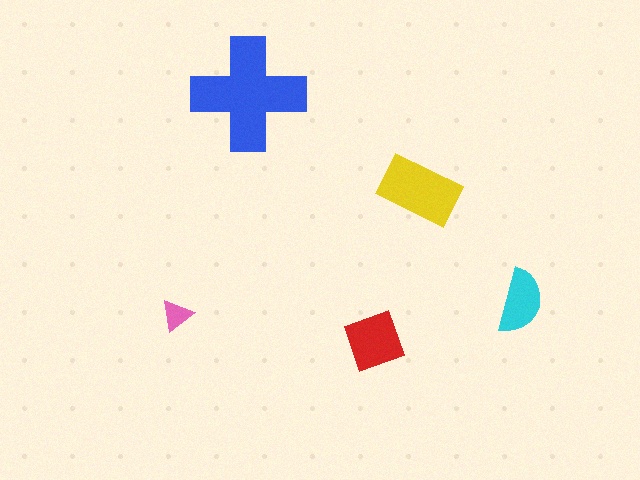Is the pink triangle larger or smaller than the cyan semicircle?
Smaller.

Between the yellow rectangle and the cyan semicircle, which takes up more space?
The yellow rectangle.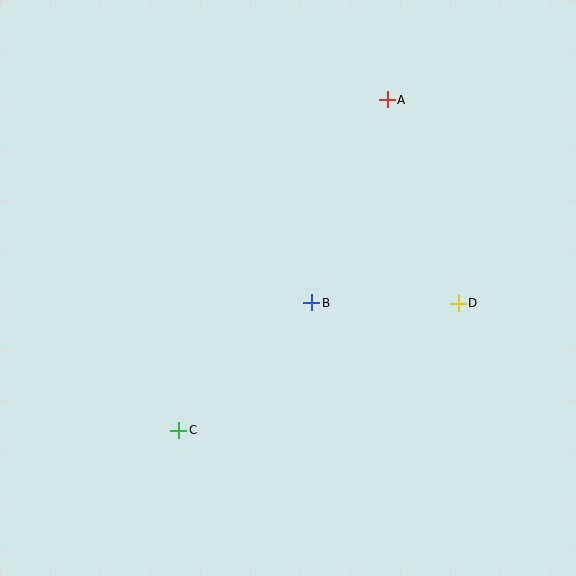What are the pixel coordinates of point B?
Point B is at (312, 303).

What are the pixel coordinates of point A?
Point A is at (387, 100).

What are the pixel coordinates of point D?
Point D is at (458, 303).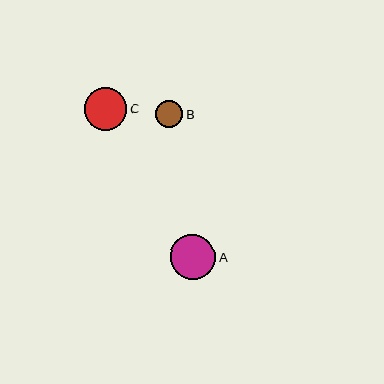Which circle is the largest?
Circle A is the largest with a size of approximately 45 pixels.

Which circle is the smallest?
Circle B is the smallest with a size of approximately 27 pixels.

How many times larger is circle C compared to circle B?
Circle C is approximately 1.6 times the size of circle B.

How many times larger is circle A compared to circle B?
Circle A is approximately 1.7 times the size of circle B.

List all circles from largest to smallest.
From largest to smallest: A, C, B.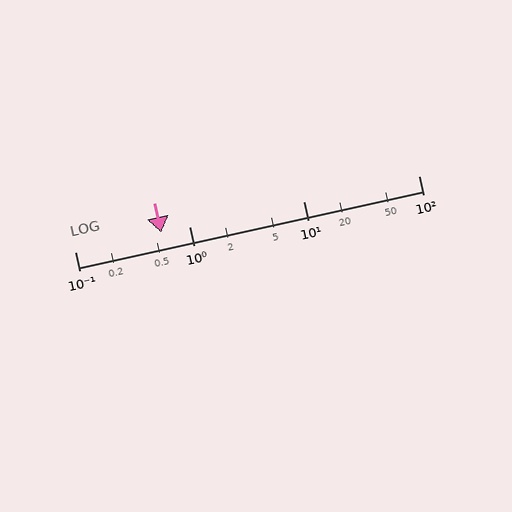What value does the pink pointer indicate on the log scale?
The pointer indicates approximately 0.57.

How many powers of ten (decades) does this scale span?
The scale spans 3 decades, from 0.1 to 100.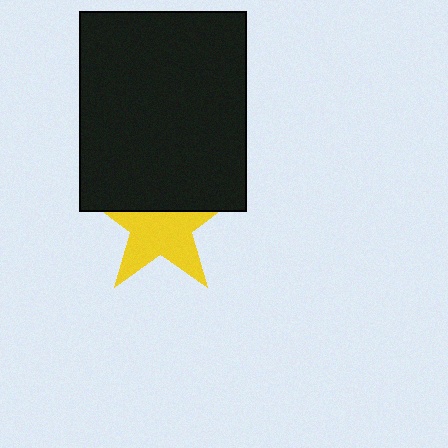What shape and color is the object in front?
The object in front is a black rectangle.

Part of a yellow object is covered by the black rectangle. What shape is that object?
It is a star.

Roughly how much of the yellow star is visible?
About half of it is visible (roughly 61%).